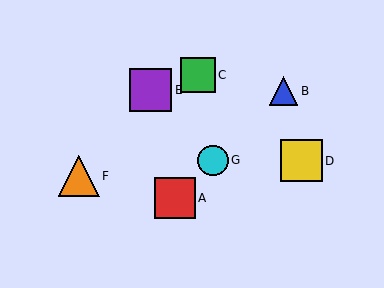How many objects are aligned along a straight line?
3 objects (A, B, G) are aligned along a straight line.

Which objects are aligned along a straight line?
Objects A, B, G are aligned along a straight line.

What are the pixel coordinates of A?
Object A is at (175, 198).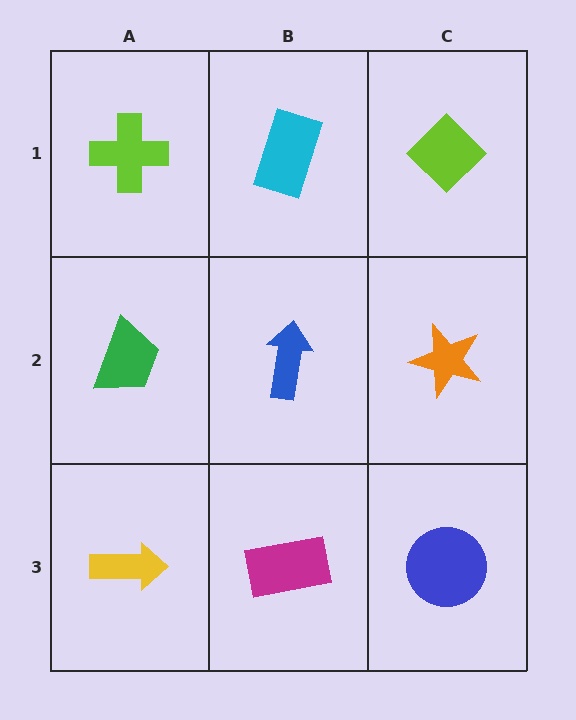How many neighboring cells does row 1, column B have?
3.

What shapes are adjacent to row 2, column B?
A cyan rectangle (row 1, column B), a magenta rectangle (row 3, column B), a green trapezoid (row 2, column A), an orange star (row 2, column C).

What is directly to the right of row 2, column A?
A blue arrow.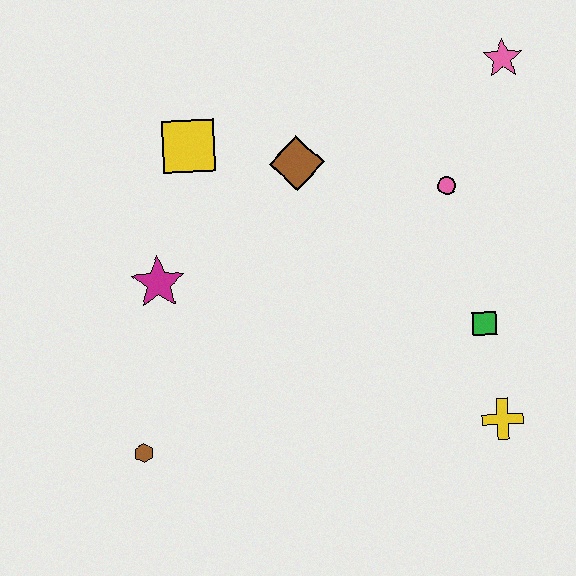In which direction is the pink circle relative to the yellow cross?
The pink circle is above the yellow cross.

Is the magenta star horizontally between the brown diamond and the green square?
No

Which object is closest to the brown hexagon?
The magenta star is closest to the brown hexagon.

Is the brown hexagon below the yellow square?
Yes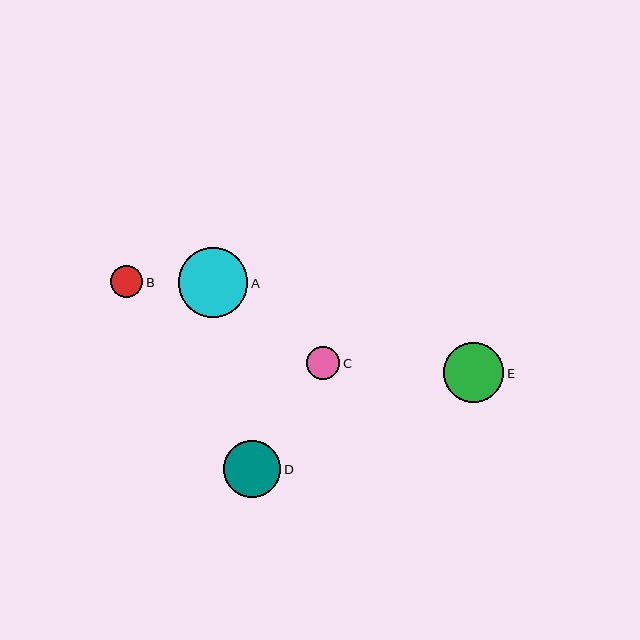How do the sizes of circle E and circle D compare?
Circle E and circle D are approximately the same size.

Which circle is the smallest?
Circle B is the smallest with a size of approximately 32 pixels.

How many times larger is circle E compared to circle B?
Circle E is approximately 1.8 times the size of circle B.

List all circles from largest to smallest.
From largest to smallest: A, E, D, C, B.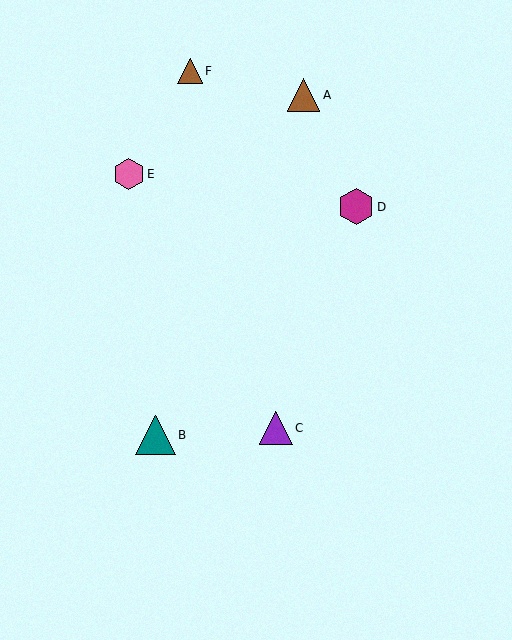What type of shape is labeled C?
Shape C is a purple triangle.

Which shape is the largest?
The teal triangle (labeled B) is the largest.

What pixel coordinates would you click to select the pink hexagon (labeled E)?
Click at (129, 174) to select the pink hexagon E.